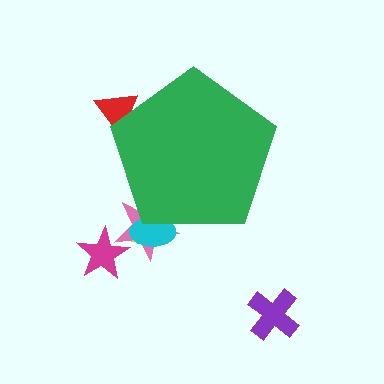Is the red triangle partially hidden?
Yes, the red triangle is partially hidden behind the green pentagon.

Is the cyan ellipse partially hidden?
Yes, the cyan ellipse is partially hidden behind the green pentagon.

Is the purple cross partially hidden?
No, the purple cross is fully visible.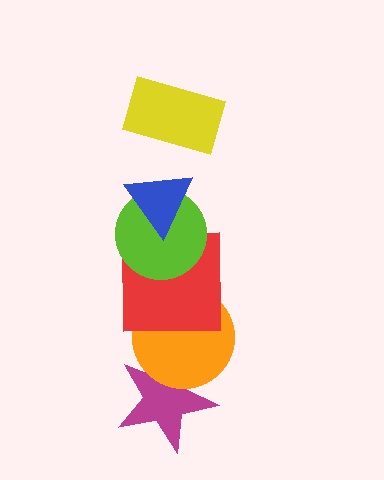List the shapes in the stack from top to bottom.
From top to bottom: the yellow rectangle, the blue triangle, the lime circle, the red square, the orange circle, the magenta star.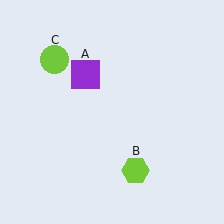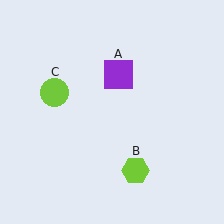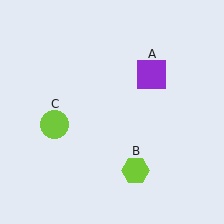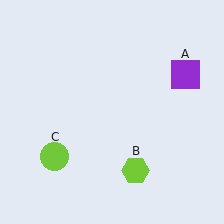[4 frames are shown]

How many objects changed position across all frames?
2 objects changed position: purple square (object A), lime circle (object C).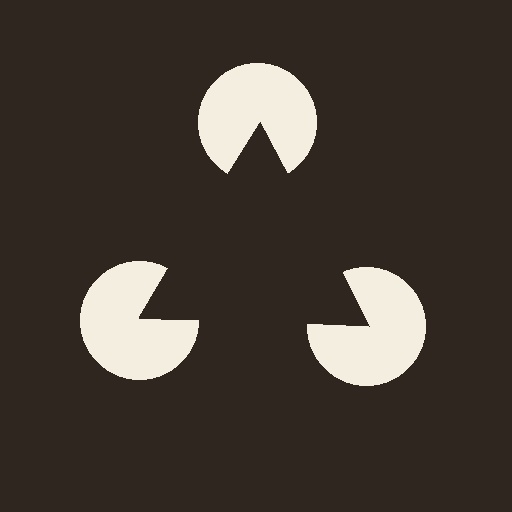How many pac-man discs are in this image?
There are 3 — one at each vertex of the illusory triangle.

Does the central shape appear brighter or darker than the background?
It typically appears slightly darker than the background, even though no actual brightness change is drawn.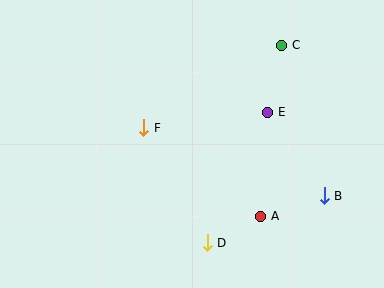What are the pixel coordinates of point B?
Point B is at (324, 196).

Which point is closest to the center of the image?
Point F at (144, 128) is closest to the center.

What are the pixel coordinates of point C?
Point C is at (282, 45).